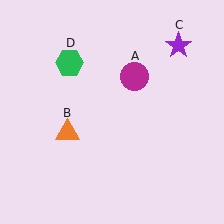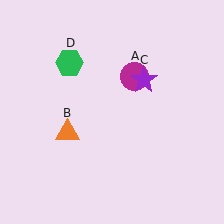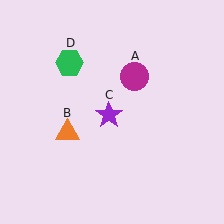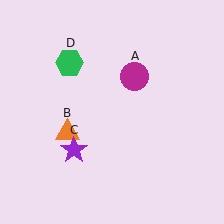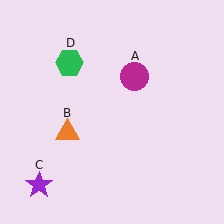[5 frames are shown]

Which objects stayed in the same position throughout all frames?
Magenta circle (object A) and orange triangle (object B) and green hexagon (object D) remained stationary.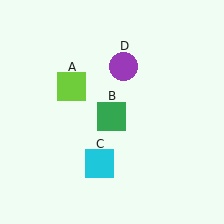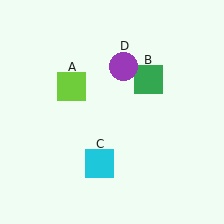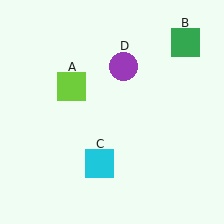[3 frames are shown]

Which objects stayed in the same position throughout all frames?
Lime square (object A) and cyan square (object C) and purple circle (object D) remained stationary.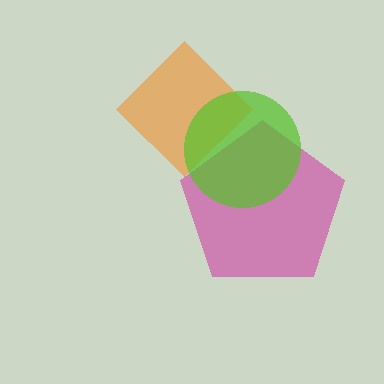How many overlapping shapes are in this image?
There are 3 overlapping shapes in the image.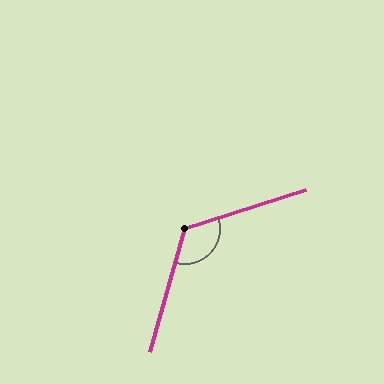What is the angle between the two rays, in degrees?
Approximately 124 degrees.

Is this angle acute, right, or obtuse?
It is obtuse.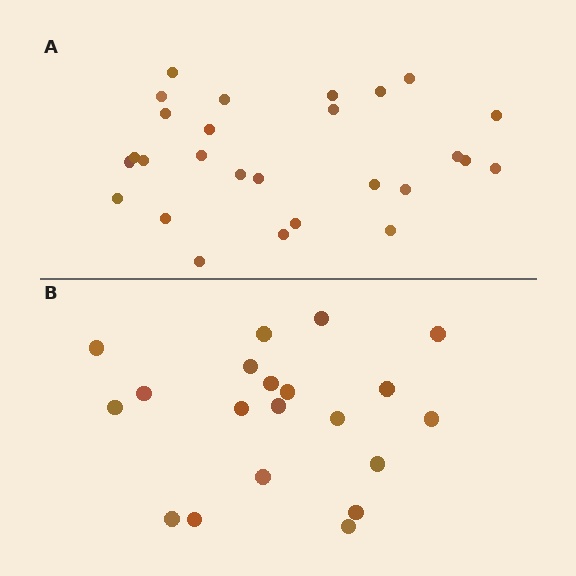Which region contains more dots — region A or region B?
Region A (the top region) has more dots.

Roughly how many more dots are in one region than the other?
Region A has roughly 8 or so more dots than region B.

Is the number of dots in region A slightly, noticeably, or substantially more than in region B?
Region A has noticeably more, but not dramatically so. The ratio is roughly 1.4 to 1.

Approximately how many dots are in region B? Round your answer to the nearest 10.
About 20 dots.